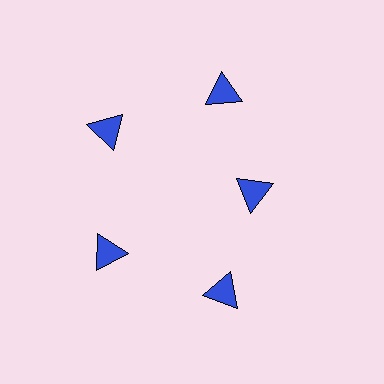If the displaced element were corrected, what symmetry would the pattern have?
It would have 5-fold rotational symmetry — the pattern would map onto itself every 72 degrees.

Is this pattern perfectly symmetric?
No. The 5 blue triangles are arranged in a ring, but one element near the 3 o'clock position is pulled inward toward the center, breaking the 5-fold rotational symmetry.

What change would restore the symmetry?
The symmetry would be restored by moving it outward, back onto the ring so that all 5 triangles sit at equal angles and equal distance from the center.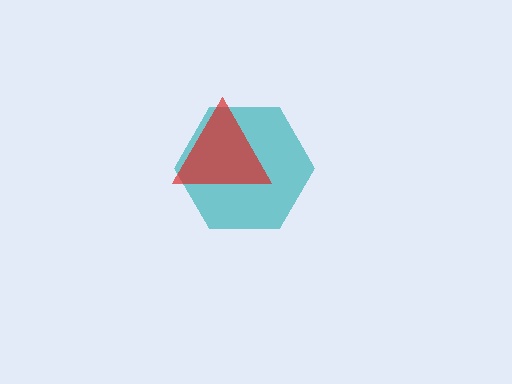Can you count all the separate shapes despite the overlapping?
Yes, there are 2 separate shapes.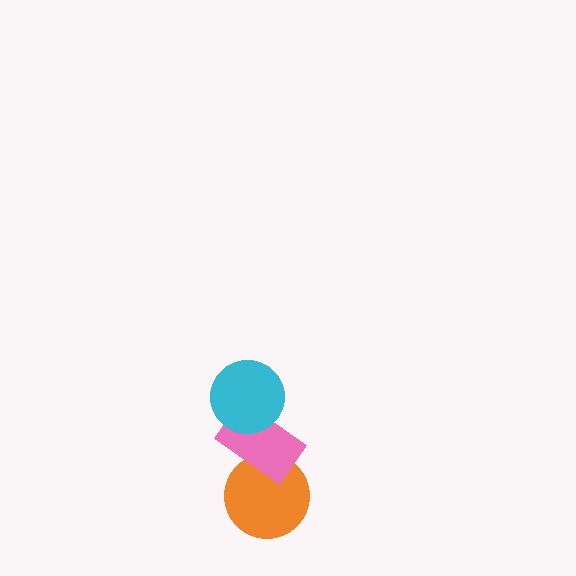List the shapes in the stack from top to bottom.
From top to bottom: the cyan circle, the pink rectangle, the orange circle.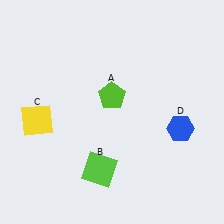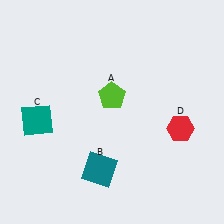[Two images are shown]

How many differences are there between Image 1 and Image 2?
There are 3 differences between the two images.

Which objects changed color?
B changed from lime to teal. C changed from yellow to teal. D changed from blue to red.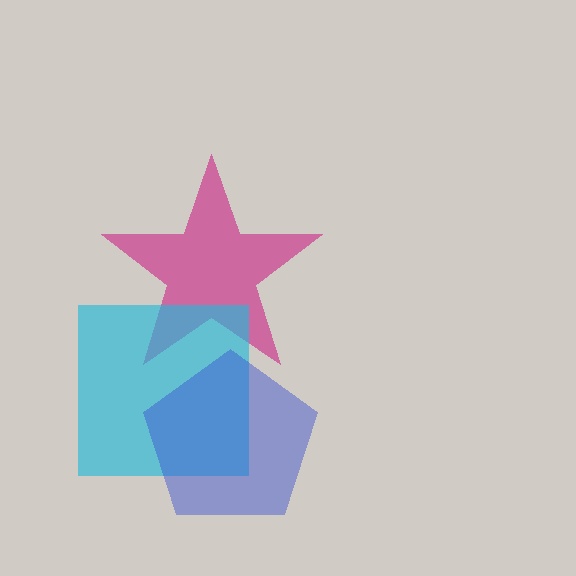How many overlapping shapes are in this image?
There are 3 overlapping shapes in the image.